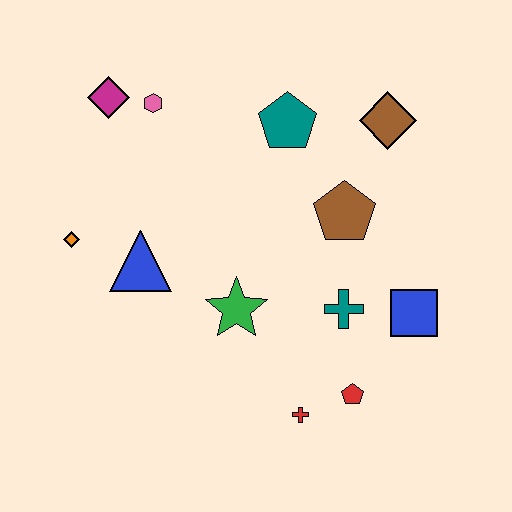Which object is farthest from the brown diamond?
The orange diamond is farthest from the brown diamond.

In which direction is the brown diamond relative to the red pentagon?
The brown diamond is above the red pentagon.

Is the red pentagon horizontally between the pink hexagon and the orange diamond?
No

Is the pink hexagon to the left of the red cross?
Yes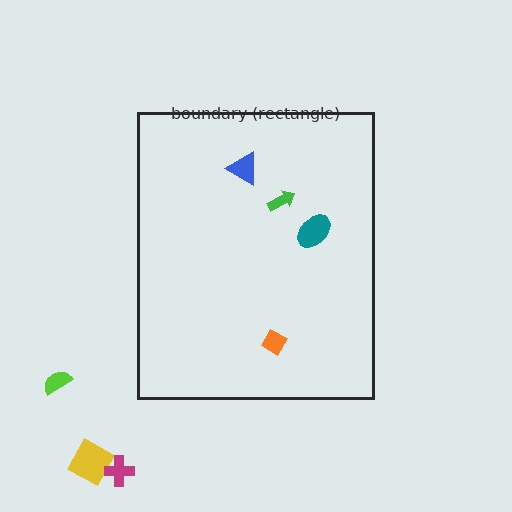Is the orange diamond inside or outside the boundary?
Inside.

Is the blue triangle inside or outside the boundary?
Inside.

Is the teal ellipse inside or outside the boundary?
Inside.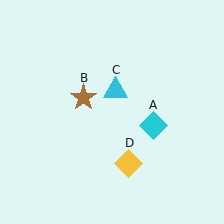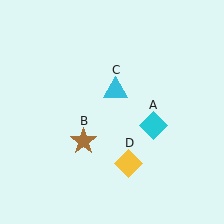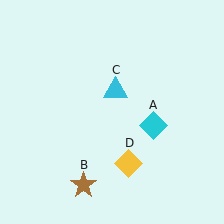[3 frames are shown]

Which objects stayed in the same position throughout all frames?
Cyan diamond (object A) and cyan triangle (object C) and yellow diamond (object D) remained stationary.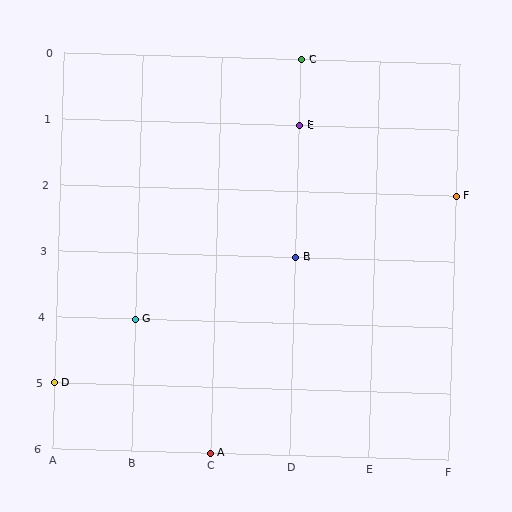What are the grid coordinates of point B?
Point B is at grid coordinates (D, 3).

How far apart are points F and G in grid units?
Points F and G are 4 columns and 2 rows apart (about 4.5 grid units diagonally).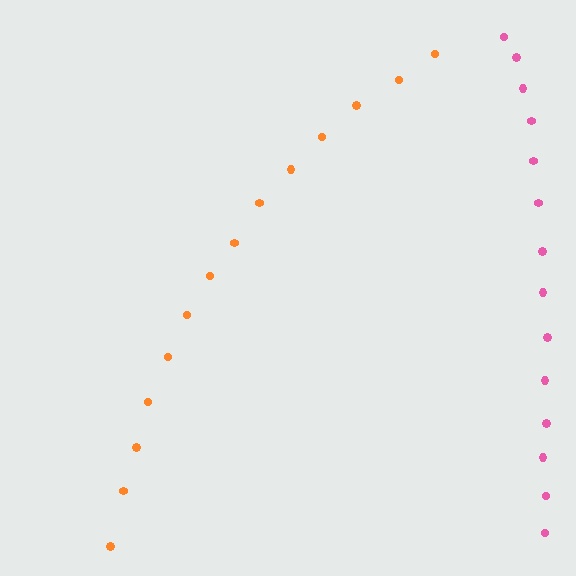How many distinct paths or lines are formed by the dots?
There are 2 distinct paths.